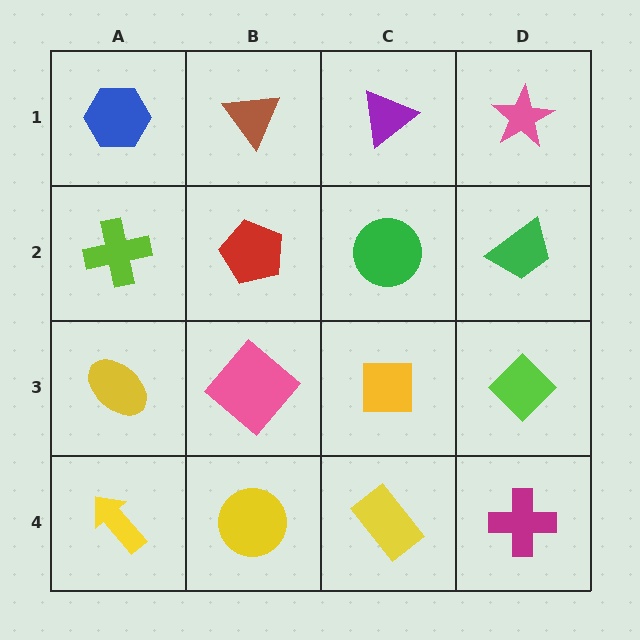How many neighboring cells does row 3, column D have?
3.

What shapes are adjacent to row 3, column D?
A green trapezoid (row 2, column D), a magenta cross (row 4, column D), a yellow square (row 3, column C).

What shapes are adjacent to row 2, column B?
A brown triangle (row 1, column B), a pink diamond (row 3, column B), a lime cross (row 2, column A), a green circle (row 2, column C).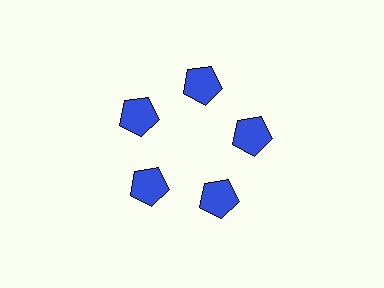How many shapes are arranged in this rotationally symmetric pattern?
There are 5 shapes, arranged in 5 groups of 1.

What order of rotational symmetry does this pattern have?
This pattern has 5-fold rotational symmetry.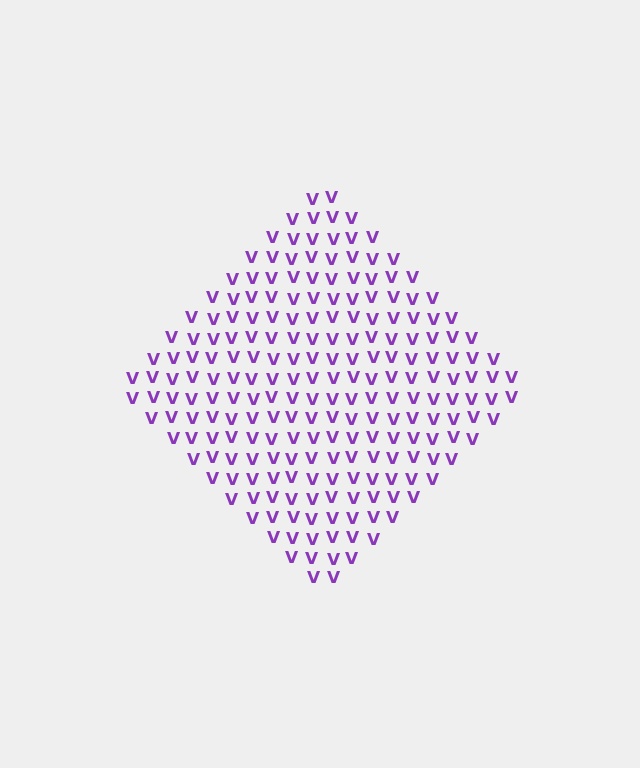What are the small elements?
The small elements are letter V's.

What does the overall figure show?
The overall figure shows a diamond.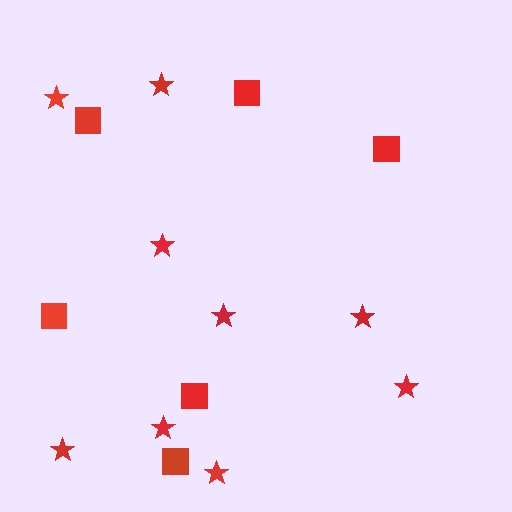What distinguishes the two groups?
There are 2 groups: one group of stars (9) and one group of squares (6).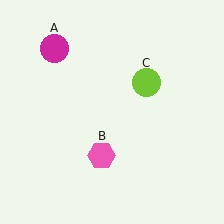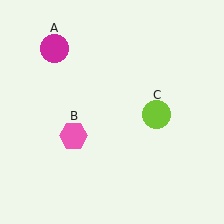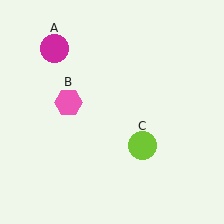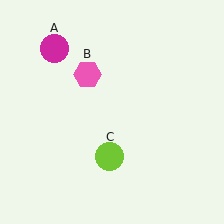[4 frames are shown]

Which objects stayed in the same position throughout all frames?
Magenta circle (object A) remained stationary.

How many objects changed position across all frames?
2 objects changed position: pink hexagon (object B), lime circle (object C).